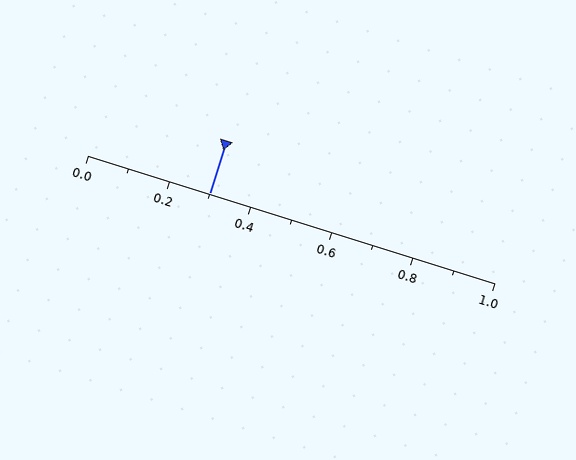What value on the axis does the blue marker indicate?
The marker indicates approximately 0.3.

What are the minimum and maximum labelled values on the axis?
The axis runs from 0.0 to 1.0.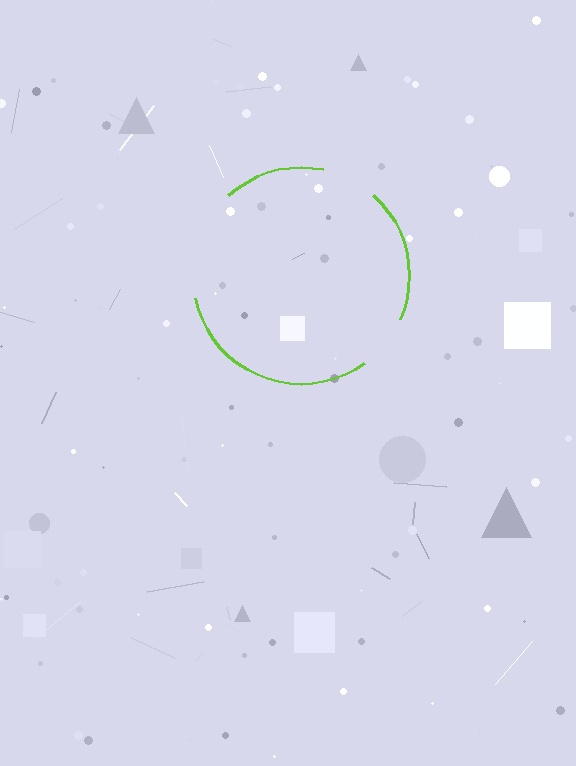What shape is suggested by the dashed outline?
The dashed outline suggests a circle.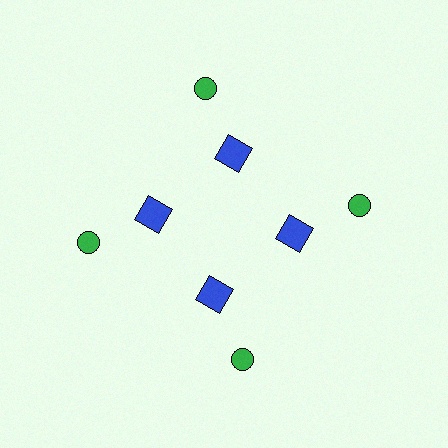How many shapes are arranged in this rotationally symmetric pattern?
There are 8 shapes, arranged in 4 groups of 2.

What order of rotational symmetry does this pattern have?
This pattern has 4-fold rotational symmetry.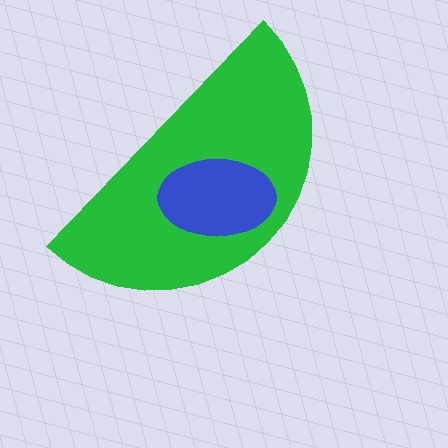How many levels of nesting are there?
2.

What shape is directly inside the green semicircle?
The blue ellipse.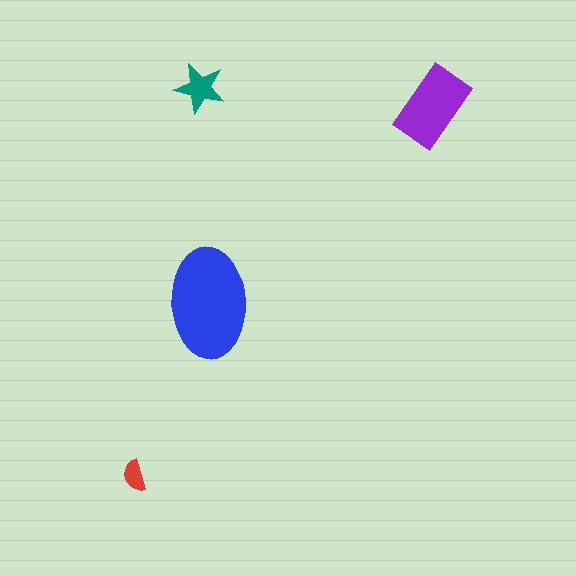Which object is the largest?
The blue ellipse.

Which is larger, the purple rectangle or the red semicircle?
The purple rectangle.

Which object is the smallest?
The red semicircle.